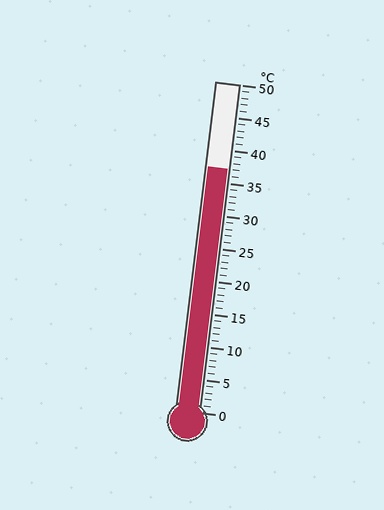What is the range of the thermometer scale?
The thermometer scale ranges from 0°C to 50°C.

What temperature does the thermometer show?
The thermometer shows approximately 37°C.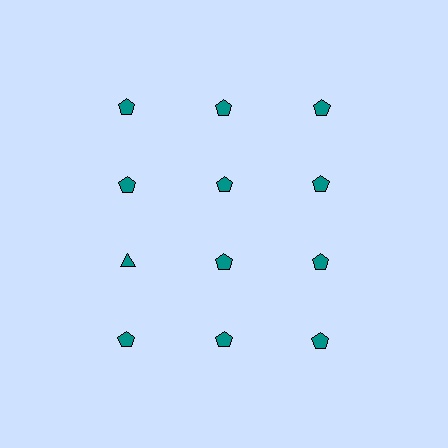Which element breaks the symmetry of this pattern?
The teal triangle in the third row, leftmost column breaks the symmetry. All other shapes are teal pentagons.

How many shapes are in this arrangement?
There are 12 shapes arranged in a grid pattern.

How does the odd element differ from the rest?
It has a different shape: triangle instead of pentagon.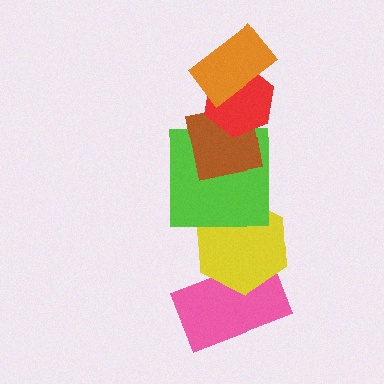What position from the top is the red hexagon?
The red hexagon is 2nd from the top.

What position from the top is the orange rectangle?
The orange rectangle is 1st from the top.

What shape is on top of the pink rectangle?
The yellow hexagon is on top of the pink rectangle.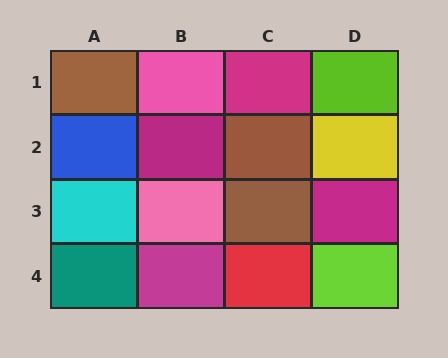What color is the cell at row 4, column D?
Lime.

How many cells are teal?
1 cell is teal.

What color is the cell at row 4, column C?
Red.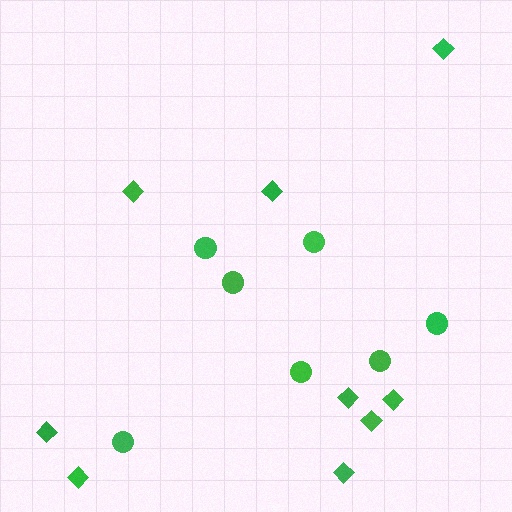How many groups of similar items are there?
There are 2 groups: one group of circles (7) and one group of diamonds (9).